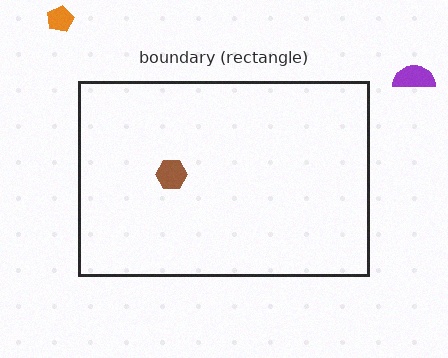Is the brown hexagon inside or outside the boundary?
Inside.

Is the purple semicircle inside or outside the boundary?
Outside.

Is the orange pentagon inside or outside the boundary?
Outside.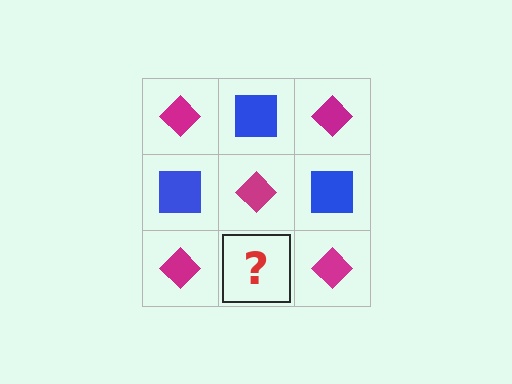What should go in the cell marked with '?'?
The missing cell should contain a blue square.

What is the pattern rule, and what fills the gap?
The rule is that it alternates magenta diamond and blue square in a checkerboard pattern. The gap should be filled with a blue square.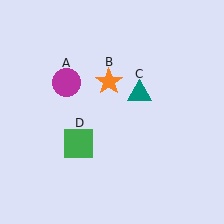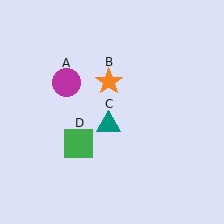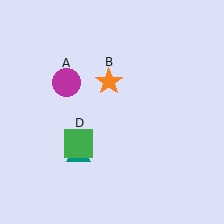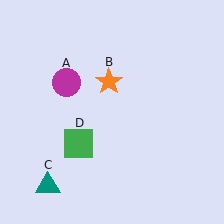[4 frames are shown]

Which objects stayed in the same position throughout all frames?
Magenta circle (object A) and orange star (object B) and green square (object D) remained stationary.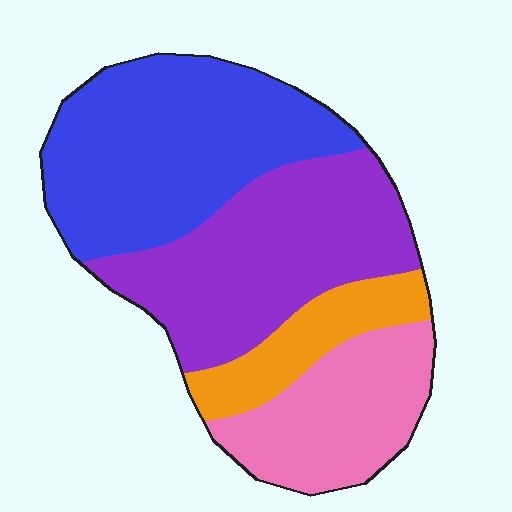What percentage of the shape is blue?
Blue covers 36% of the shape.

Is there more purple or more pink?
Purple.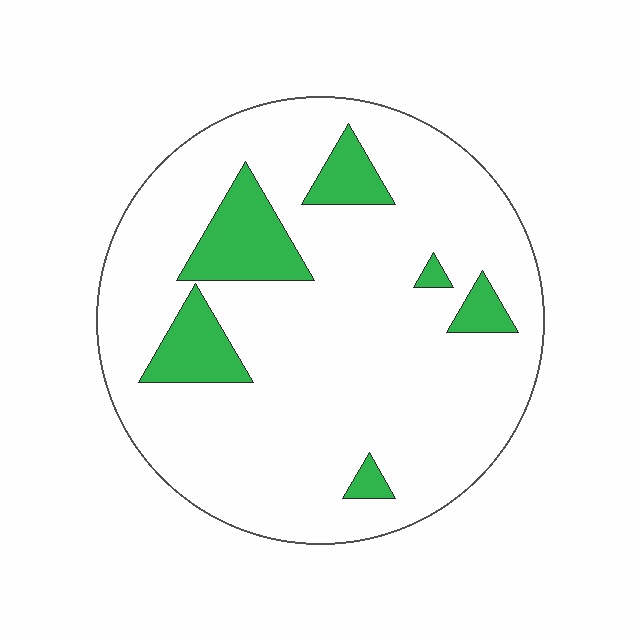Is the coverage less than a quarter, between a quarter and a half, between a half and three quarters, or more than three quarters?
Less than a quarter.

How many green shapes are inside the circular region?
6.